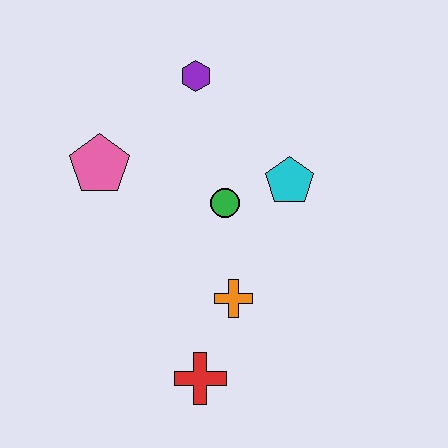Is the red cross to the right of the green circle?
No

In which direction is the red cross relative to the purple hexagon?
The red cross is below the purple hexagon.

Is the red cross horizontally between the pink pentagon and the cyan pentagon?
Yes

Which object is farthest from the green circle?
The red cross is farthest from the green circle.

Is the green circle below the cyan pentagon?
Yes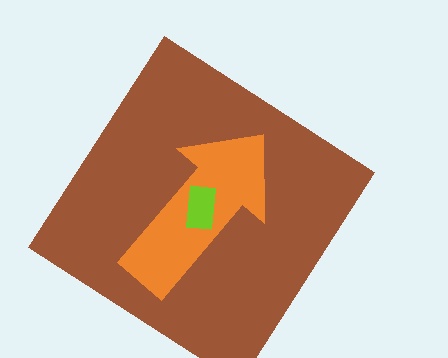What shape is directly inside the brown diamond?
The orange arrow.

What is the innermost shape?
The lime rectangle.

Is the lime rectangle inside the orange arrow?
Yes.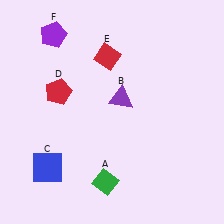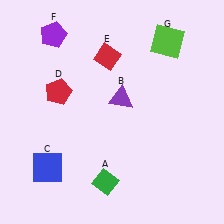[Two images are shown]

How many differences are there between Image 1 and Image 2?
There is 1 difference between the two images.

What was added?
A lime square (G) was added in Image 2.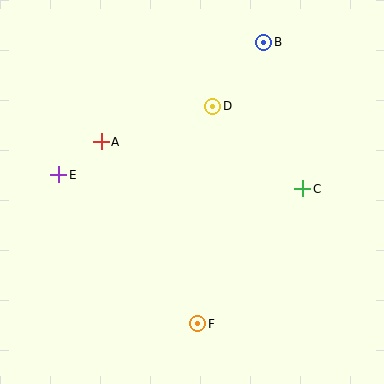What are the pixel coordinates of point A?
Point A is at (101, 142).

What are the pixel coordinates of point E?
Point E is at (59, 175).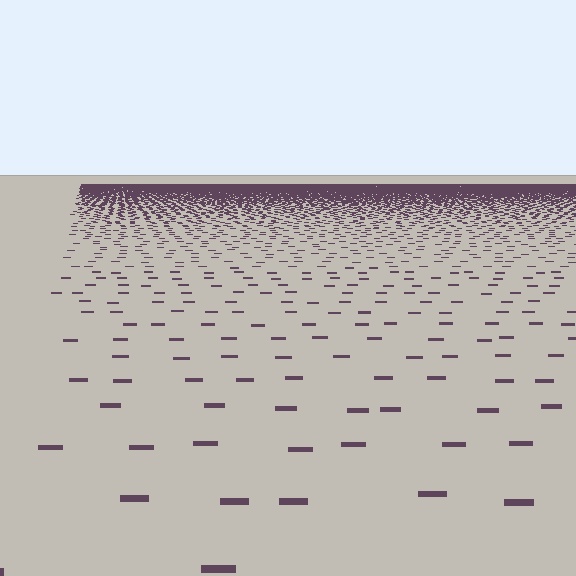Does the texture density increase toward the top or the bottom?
Density increases toward the top.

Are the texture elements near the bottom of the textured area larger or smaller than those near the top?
Larger. Near the bottom, elements are closer to the viewer and appear at a bigger on-screen size.